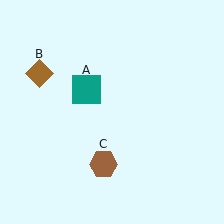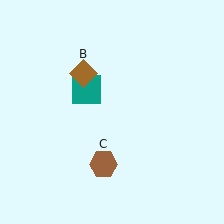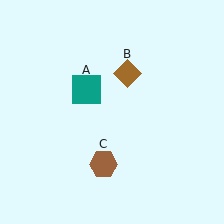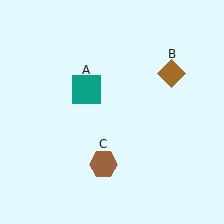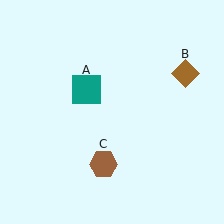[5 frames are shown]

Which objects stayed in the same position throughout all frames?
Teal square (object A) and brown hexagon (object C) remained stationary.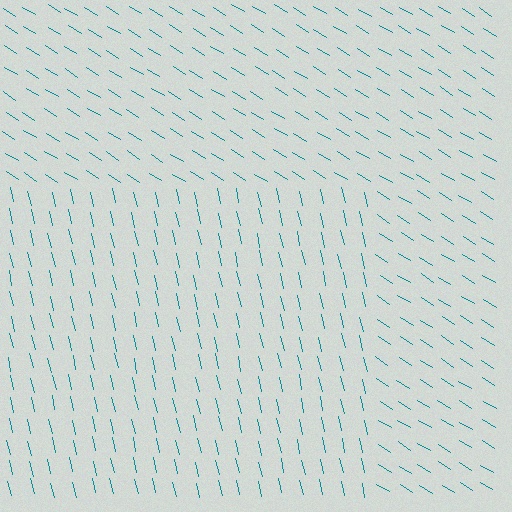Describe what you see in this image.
The image is filled with small teal line segments. A rectangle region in the image has lines oriented differently from the surrounding lines, creating a visible texture boundary.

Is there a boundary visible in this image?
Yes, there is a texture boundary formed by a change in line orientation.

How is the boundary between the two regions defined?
The boundary is defined purely by a change in line orientation (approximately 45 degrees difference). All lines are the same color and thickness.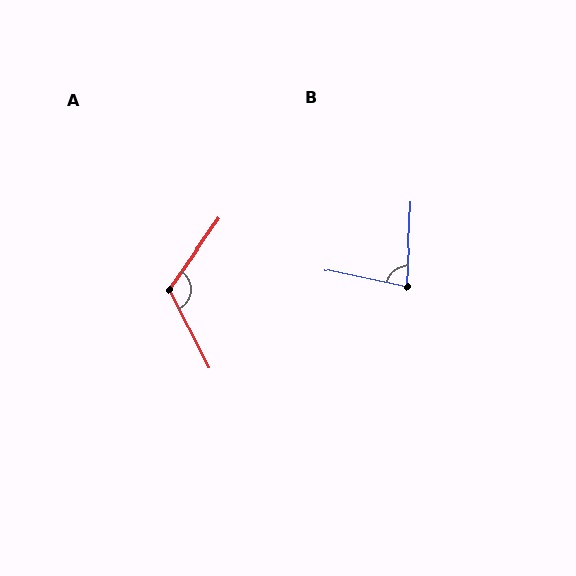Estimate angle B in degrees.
Approximately 81 degrees.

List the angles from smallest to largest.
B (81°), A (119°).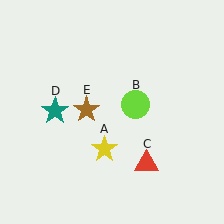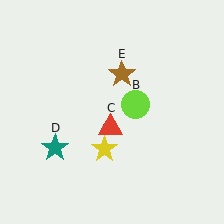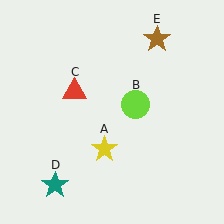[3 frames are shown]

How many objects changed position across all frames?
3 objects changed position: red triangle (object C), teal star (object D), brown star (object E).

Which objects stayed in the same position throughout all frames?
Yellow star (object A) and lime circle (object B) remained stationary.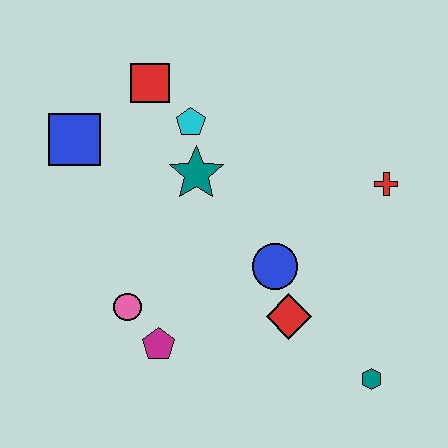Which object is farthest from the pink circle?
The red cross is farthest from the pink circle.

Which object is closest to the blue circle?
The red diamond is closest to the blue circle.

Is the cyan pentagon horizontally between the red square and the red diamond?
Yes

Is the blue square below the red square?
Yes